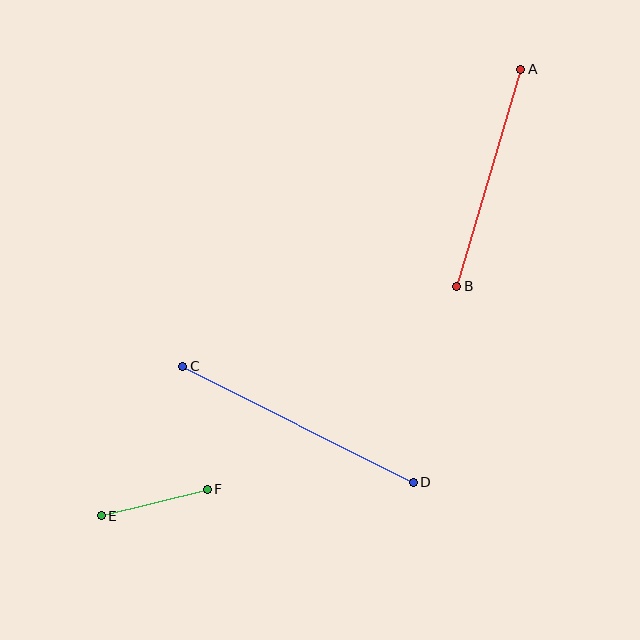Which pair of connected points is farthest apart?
Points C and D are farthest apart.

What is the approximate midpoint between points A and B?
The midpoint is at approximately (489, 178) pixels.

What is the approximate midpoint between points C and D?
The midpoint is at approximately (298, 424) pixels.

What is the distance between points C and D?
The distance is approximately 258 pixels.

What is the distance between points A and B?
The distance is approximately 227 pixels.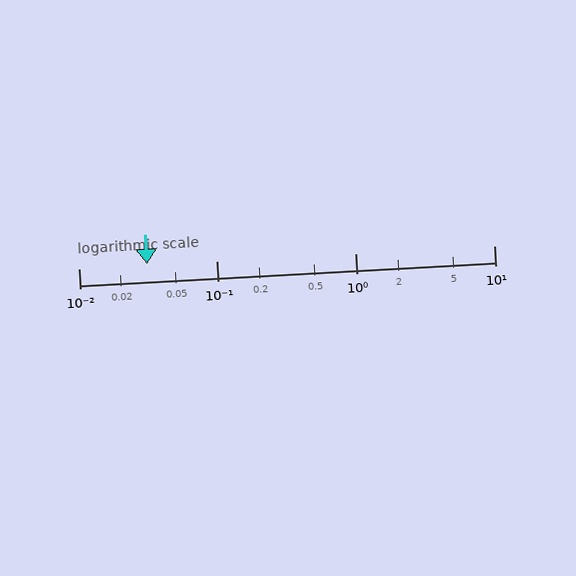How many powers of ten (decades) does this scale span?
The scale spans 3 decades, from 0.01 to 10.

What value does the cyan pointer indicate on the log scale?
The pointer indicates approximately 0.031.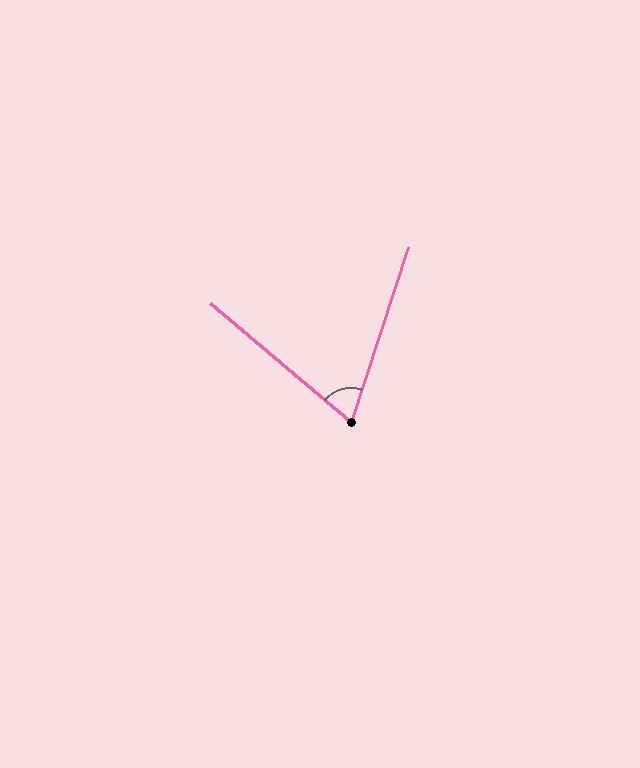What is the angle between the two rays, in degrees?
Approximately 68 degrees.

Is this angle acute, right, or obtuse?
It is acute.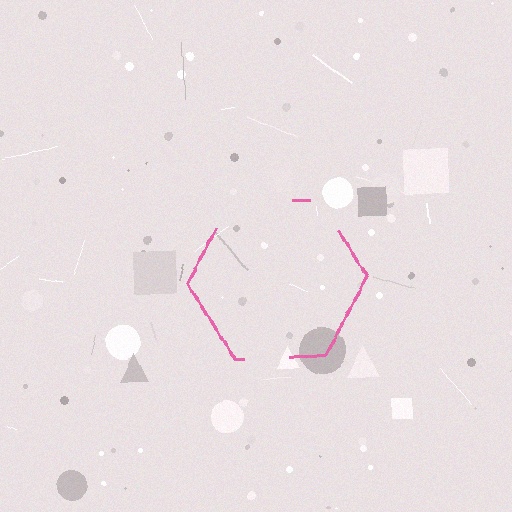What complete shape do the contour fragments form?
The contour fragments form a hexagon.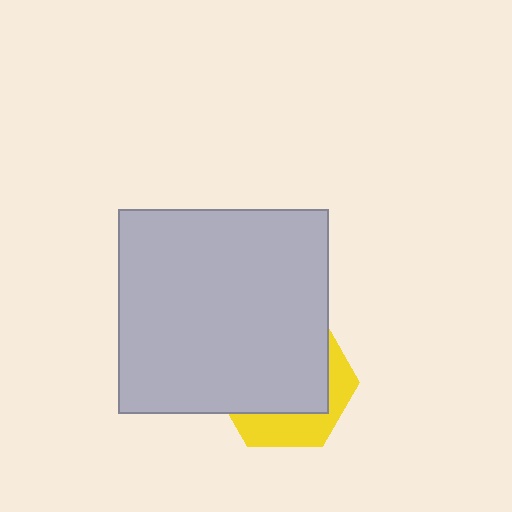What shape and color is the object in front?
The object in front is a light gray rectangle.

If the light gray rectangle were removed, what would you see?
You would see the complete yellow hexagon.